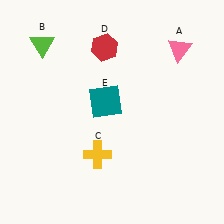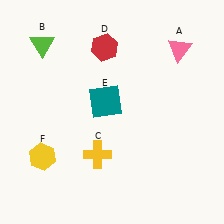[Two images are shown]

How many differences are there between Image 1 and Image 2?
There is 1 difference between the two images.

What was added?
A yellow hexagon (F) was added in Image 2.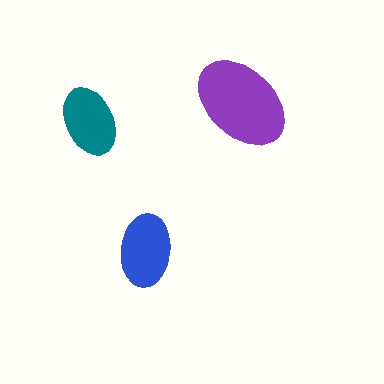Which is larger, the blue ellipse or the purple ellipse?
The purple one.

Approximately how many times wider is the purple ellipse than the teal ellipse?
About 1.5 times wider.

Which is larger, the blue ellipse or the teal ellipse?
The blue one.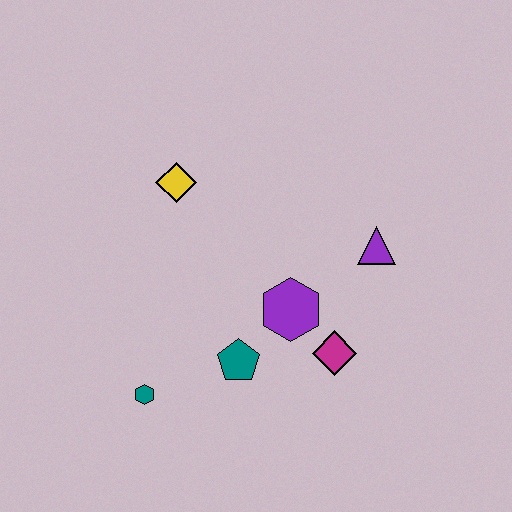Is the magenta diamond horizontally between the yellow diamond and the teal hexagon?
No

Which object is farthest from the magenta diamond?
The yellow diamond is farthest from the magenta diamond.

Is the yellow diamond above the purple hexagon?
Yes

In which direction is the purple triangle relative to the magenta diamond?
The purple triangle is above the magenta diamond.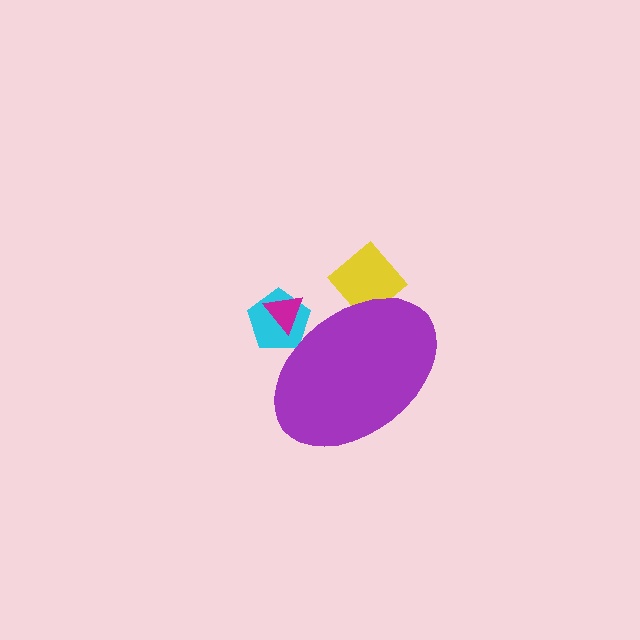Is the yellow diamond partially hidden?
Yes, the yellow diamond is partially hidden behind the purple ellipse.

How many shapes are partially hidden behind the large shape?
3 shapes are partially hidden.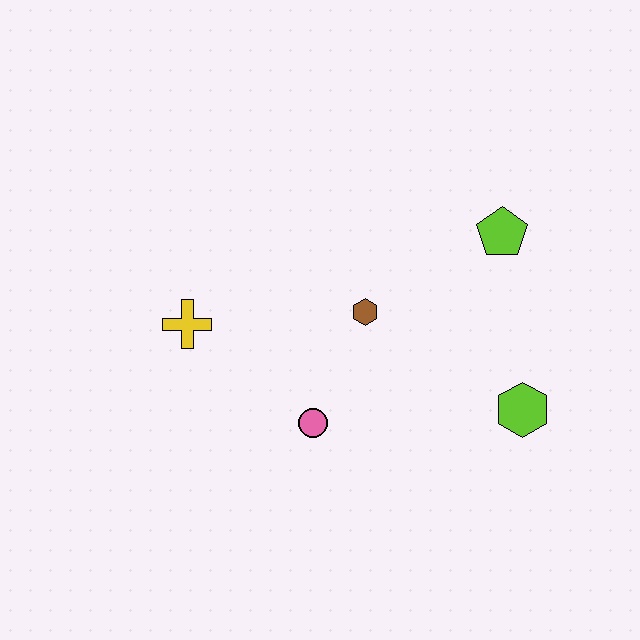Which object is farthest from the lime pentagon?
The yellow cross is farthest from the lime pentagon.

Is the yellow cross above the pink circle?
Yes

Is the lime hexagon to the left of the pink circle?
No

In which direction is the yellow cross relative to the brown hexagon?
The yellow cross is to the left of the brown hexagon.